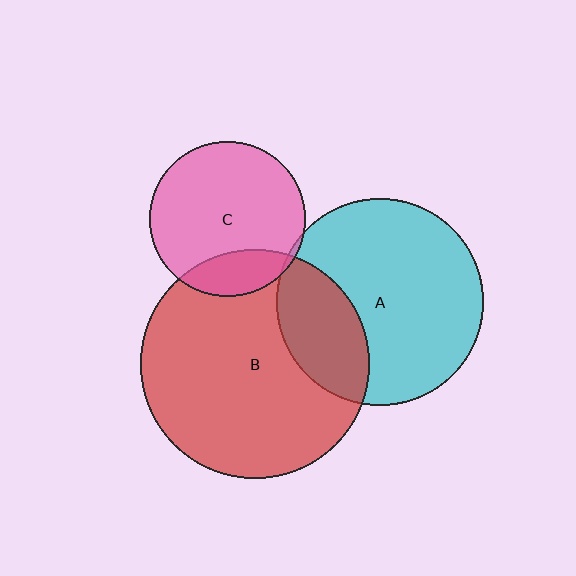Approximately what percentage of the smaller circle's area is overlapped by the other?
Approximately 25%.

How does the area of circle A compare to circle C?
Approximately 1.8 times.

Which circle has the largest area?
Circle B (red).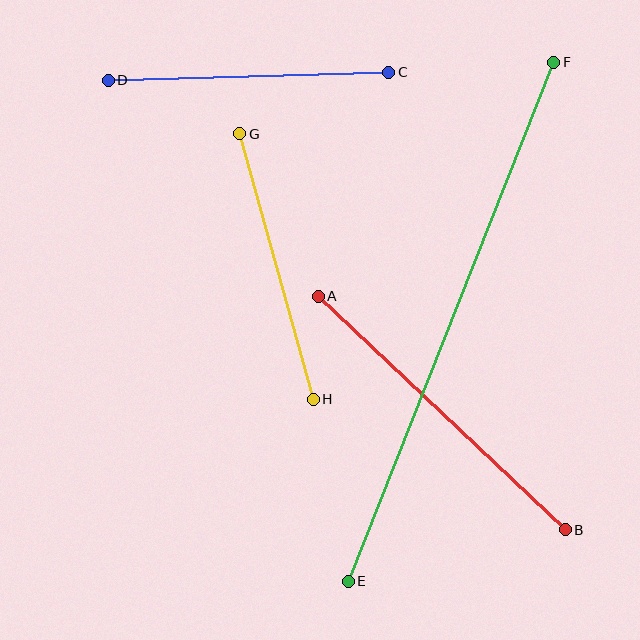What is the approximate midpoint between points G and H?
The midpoint is at approximately (277, 266) pixels.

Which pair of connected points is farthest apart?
Points E and F are farthest apart.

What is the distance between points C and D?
The distance is approximately 281 pixels.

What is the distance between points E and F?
The distance is approximately 558 pixels.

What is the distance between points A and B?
The distance is approximately 340 pixels.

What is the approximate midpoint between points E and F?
The midpoint is at approximately (451, 322) pixels.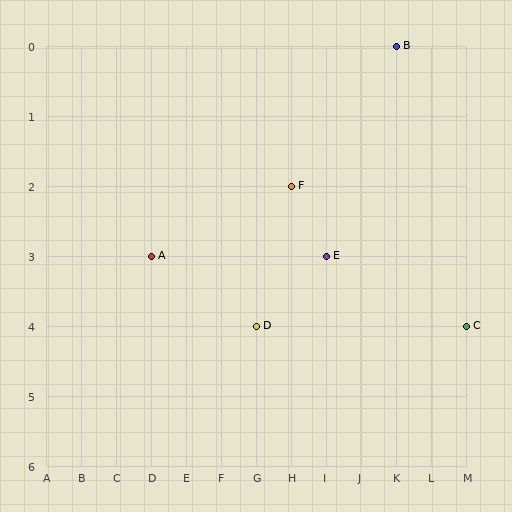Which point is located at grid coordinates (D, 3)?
Point A is at (D, 3).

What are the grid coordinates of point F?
Point F is at grid coordinates (H, 2).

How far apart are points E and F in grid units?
Points E and F are 1 column and 1 row apart (about 1.4 grid units diagonally).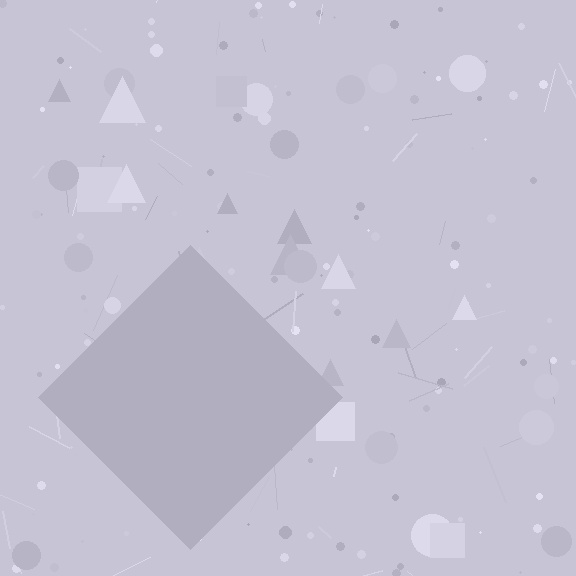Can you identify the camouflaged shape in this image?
The camouflaged shape is a diamond.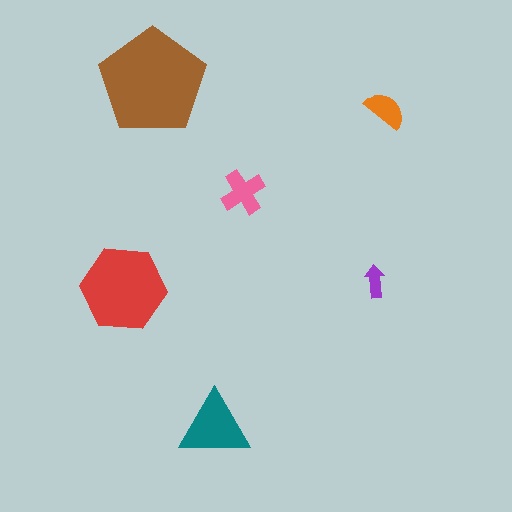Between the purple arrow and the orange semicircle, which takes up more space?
The orange semicircle.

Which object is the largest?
The brown pentagon.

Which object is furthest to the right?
The orange semicircle is rightmost.